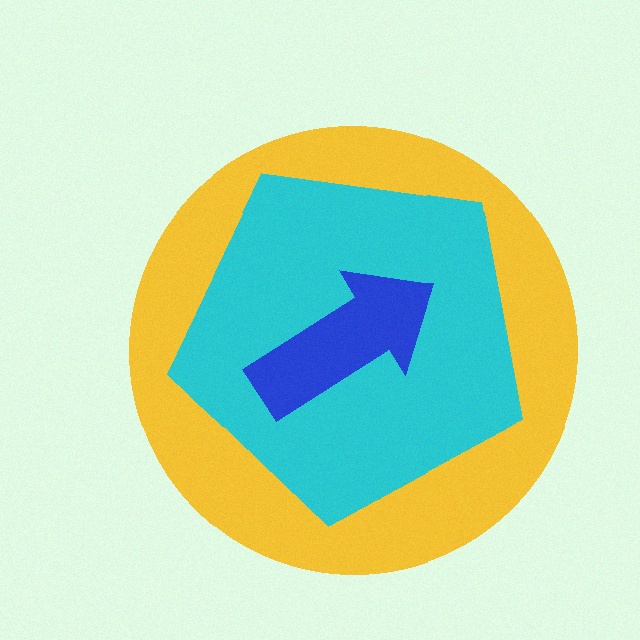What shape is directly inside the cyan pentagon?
The blue arrow.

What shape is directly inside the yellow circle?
The cyan pentagon.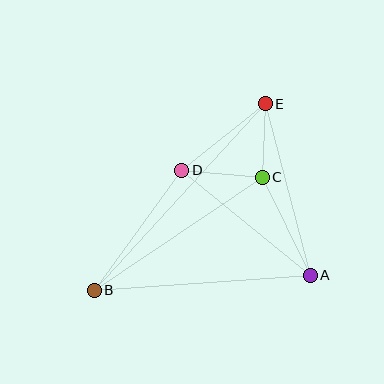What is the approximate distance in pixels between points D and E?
The distance between D and E is approximately 107 pixels.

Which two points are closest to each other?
Points C and E are closest to each other.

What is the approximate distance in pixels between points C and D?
The distance between C and D is approximately 81 pixels.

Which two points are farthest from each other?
Points B and E are farthest from each other.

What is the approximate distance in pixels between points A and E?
The distance between A and E is approximately 177 pixels.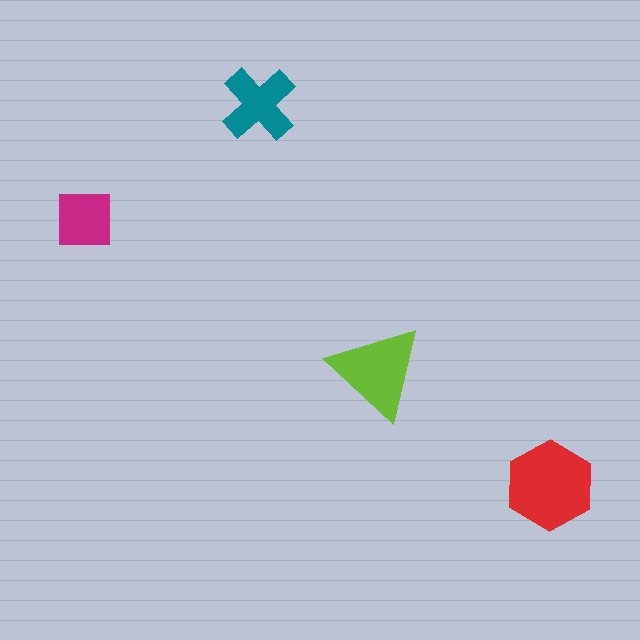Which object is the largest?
The red hexagon.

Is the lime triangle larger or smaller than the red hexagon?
Smaller.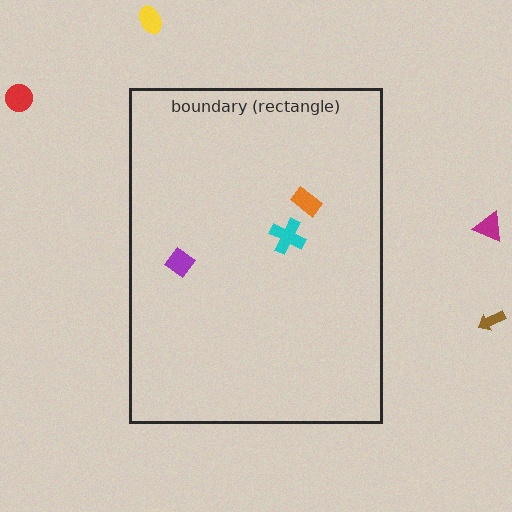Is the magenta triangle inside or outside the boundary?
Outside.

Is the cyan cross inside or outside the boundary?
Inside.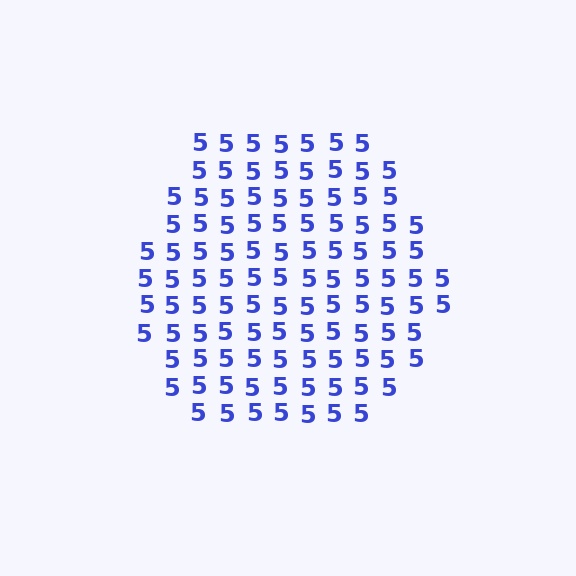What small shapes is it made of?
It is made of small digit 5's.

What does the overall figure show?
The overall figure shows a hexagon.